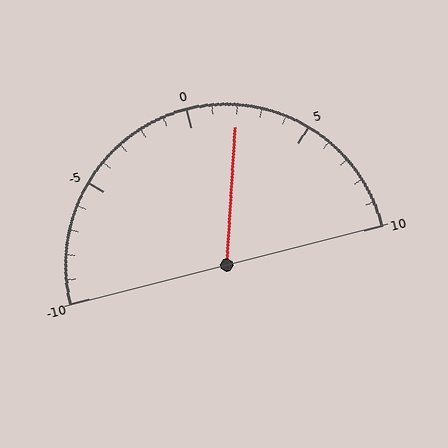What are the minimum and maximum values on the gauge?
The gauge ranges from -10 to 10.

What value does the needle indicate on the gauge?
The needle indicates approximately 2.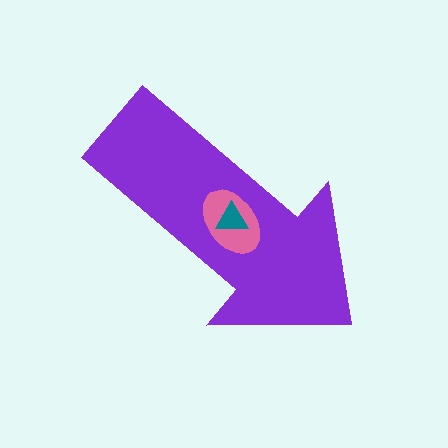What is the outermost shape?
The purple arrow.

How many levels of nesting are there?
3.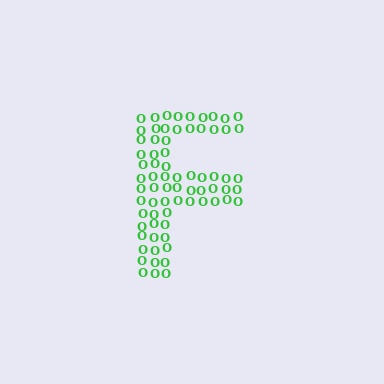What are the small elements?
The small elements are letter O's.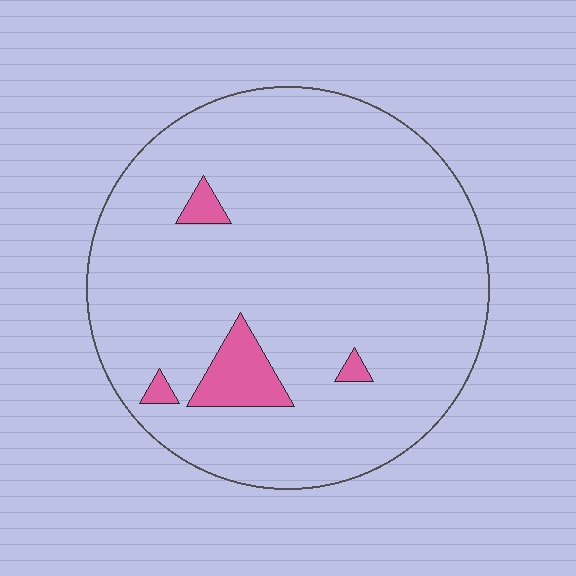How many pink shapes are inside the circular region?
4.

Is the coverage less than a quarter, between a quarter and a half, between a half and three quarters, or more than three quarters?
Less than a quarter.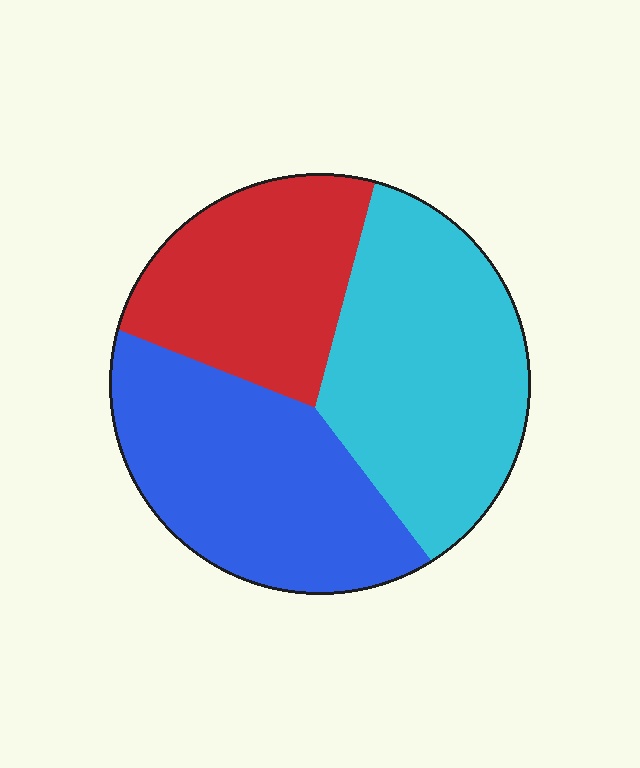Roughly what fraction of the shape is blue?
Blue takes up about one third (1/3) of the shape.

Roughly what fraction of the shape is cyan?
Cyan covers around 40% of the shape.